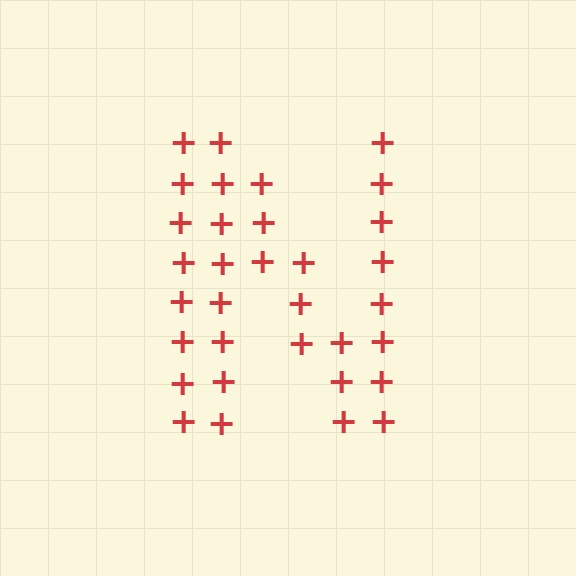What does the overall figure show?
The overall figure shows the letter N.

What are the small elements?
The small elements are plus signs.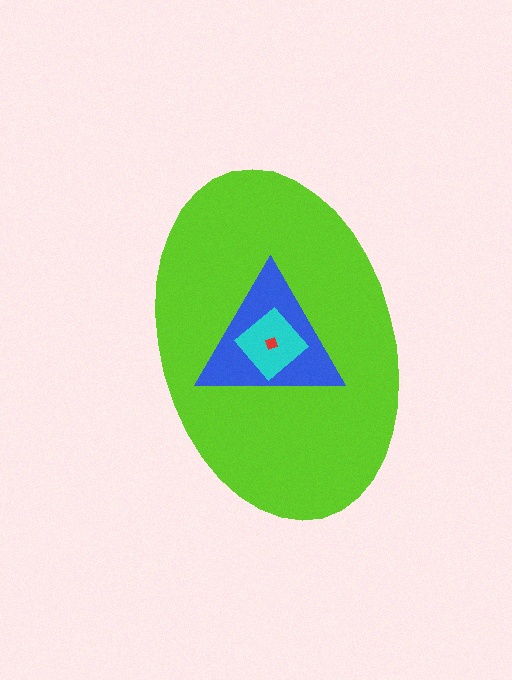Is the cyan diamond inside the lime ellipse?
Yes.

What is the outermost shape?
The lime ellipse.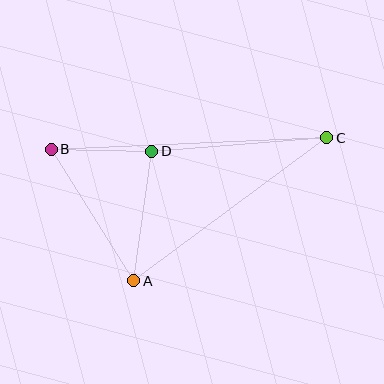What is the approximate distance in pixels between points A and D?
The distance between A and D is approximately 131 pixels.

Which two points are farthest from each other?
Points B and C are farthest from each other.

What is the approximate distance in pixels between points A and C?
The distance between A and C is approximately 240 pixels.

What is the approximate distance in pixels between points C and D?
The distance between C and D is approximately 176 pixels.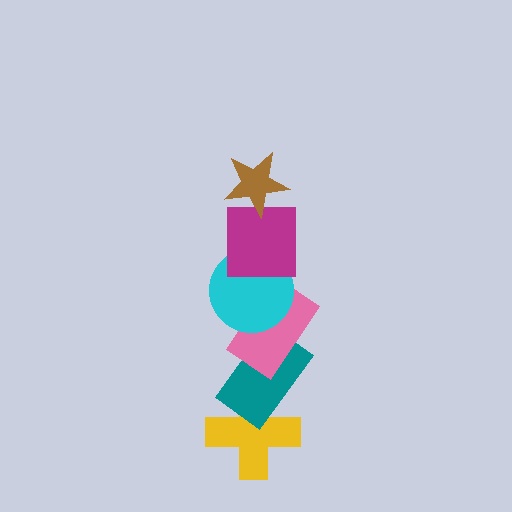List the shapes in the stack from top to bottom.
From top to bottom: the brown star, the magenta square, the cyan circle, the pink rectangle, the teal rectangle, the yellow cross.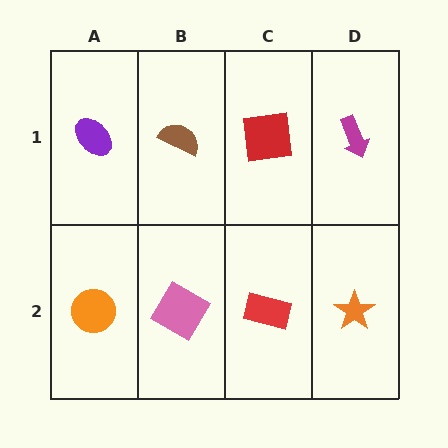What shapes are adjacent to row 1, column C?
A red rectangle (row 2, column C), a brown semicircle (row 1, column B), a magenta arrow (row 1, column D).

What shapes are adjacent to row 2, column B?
A brown semicircle (row 1, column B), an orange circle (row 2, column A), a red rectangle (row 2, column C).